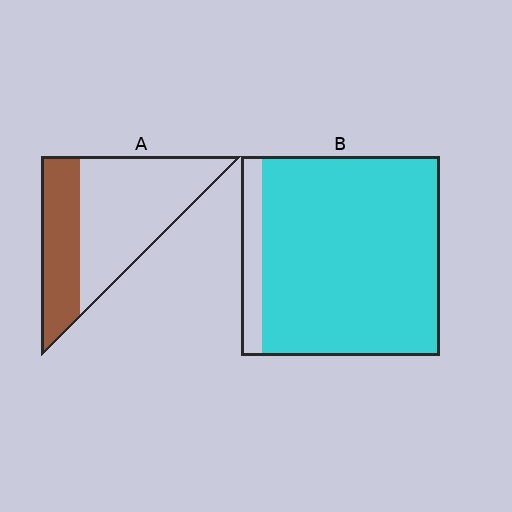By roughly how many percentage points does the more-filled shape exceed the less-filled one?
By roughly 55 percentage points (B over A).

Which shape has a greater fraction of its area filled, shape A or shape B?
Shape B.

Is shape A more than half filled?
No.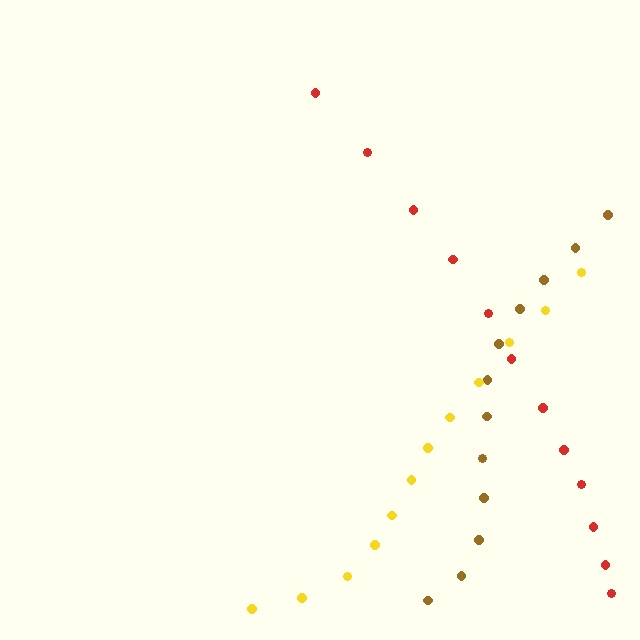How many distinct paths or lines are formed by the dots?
There are 3 distinct paths.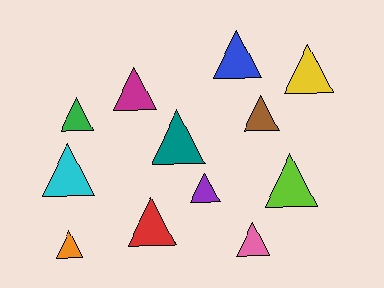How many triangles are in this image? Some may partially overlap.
There are 12 triangles.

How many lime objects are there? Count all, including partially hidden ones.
There is 1 lime object.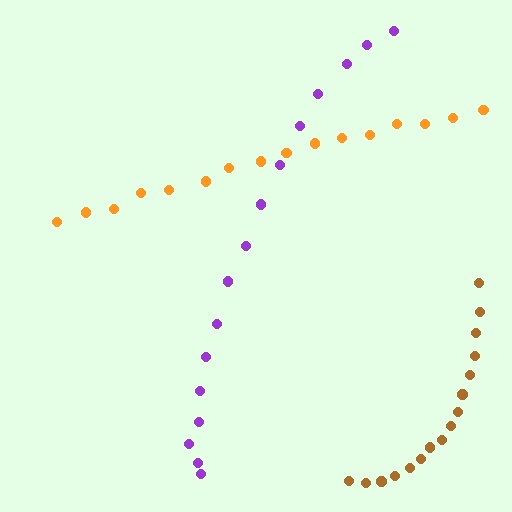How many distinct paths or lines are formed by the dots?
There are 3 distinct paths.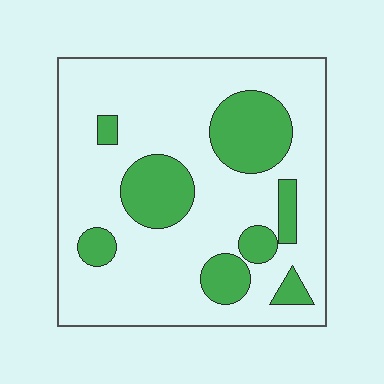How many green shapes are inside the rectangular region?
8.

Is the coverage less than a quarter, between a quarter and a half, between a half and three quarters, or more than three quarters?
Less than a quarter.